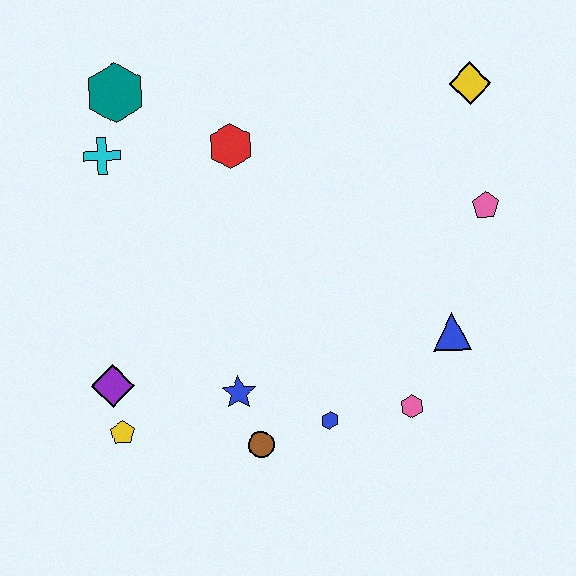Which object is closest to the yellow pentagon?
The purple diamond is closest to the yellow pentagon.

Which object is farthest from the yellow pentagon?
The yellow diamond is farthest from the yellow pentagon.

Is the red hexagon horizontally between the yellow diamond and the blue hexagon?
No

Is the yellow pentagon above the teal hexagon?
No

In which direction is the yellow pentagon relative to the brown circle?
The yellow pentagon is to the left of the brown circle.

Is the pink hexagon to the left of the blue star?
No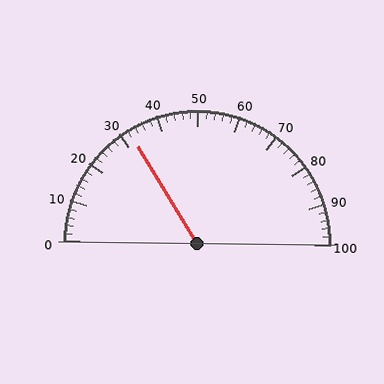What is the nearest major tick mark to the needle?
The nearest major tick mark is 30.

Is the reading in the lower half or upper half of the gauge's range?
The reading is in the lower half of the range (0 to 100).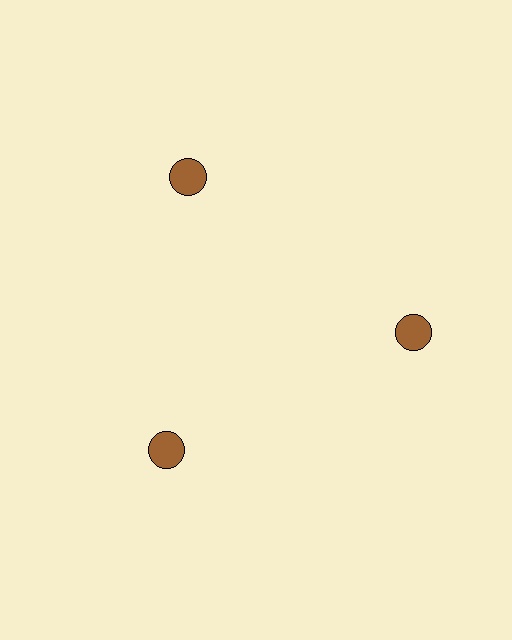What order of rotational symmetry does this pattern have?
This pattern has 3-fold rotational symmetry.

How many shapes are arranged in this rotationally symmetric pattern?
There are 3 shapes, arranged in 3 groups of 1.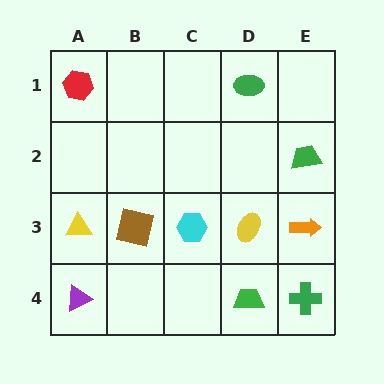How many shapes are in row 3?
5 shapes.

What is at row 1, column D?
A green ellipse.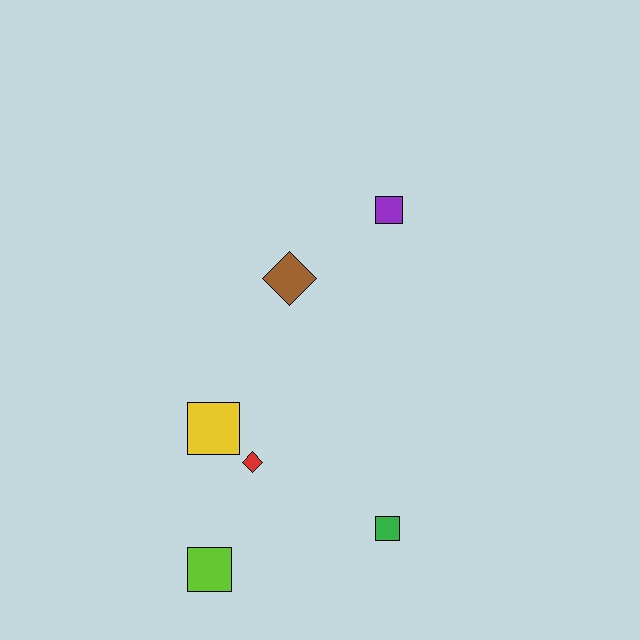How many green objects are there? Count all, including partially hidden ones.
There is 1 green object.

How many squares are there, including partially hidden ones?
There are 4 squares.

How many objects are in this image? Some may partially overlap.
There are 6 objects.